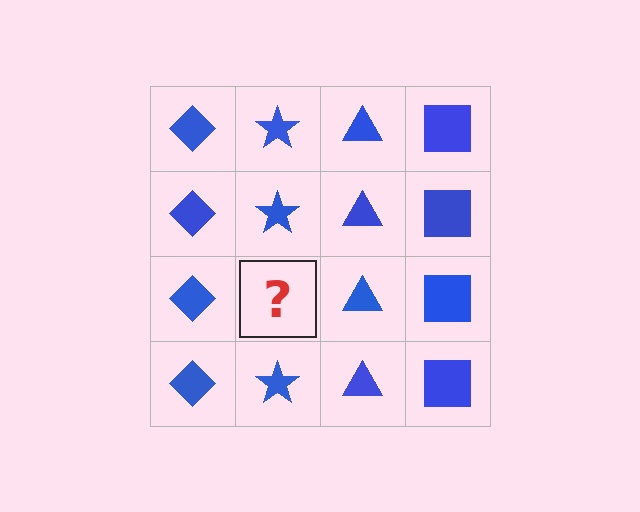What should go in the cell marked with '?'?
The missing cell should contain a blue star.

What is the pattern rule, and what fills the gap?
The rule is that each column has a consistent shape. The gap should be filled with a blue star.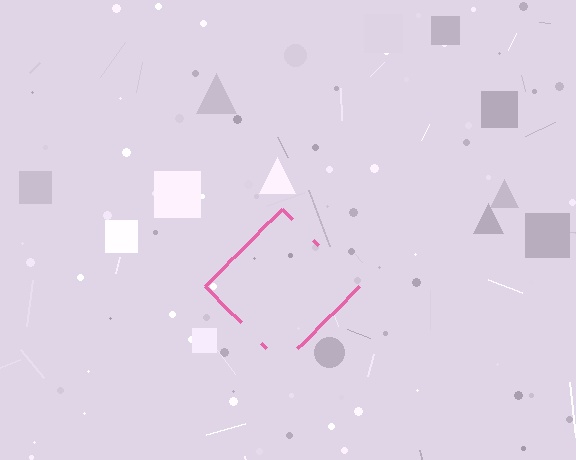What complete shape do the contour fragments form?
The contour fragments form a diamond.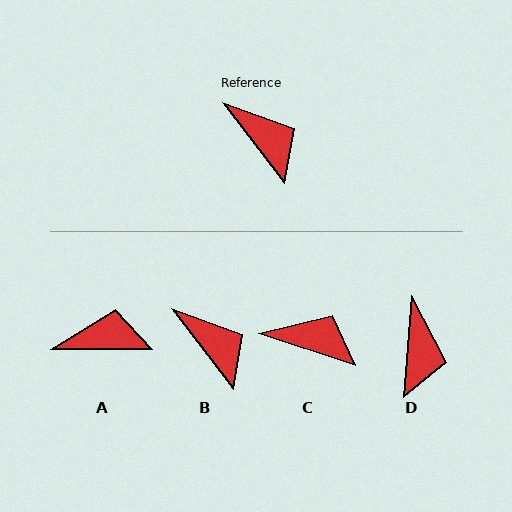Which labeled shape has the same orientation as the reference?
B.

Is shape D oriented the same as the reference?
No, it is off by about 42 degrees.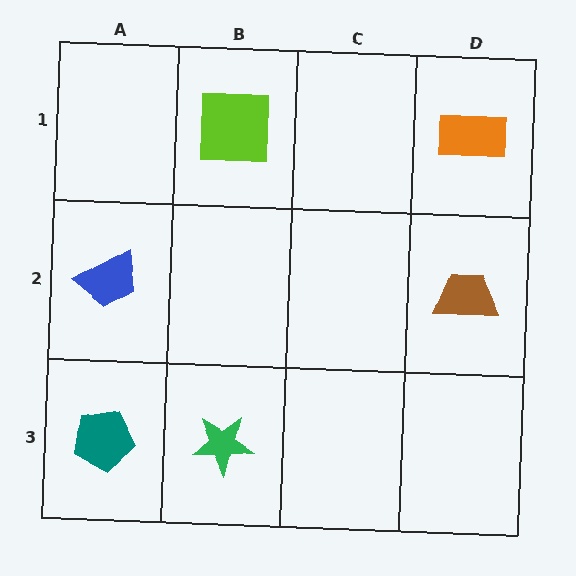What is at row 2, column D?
A brown trapezoid.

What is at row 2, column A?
A blue trapezoid.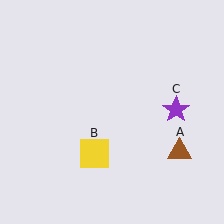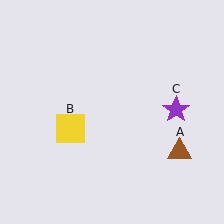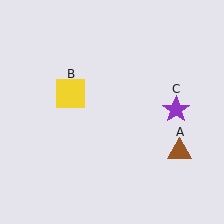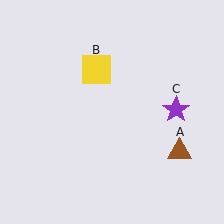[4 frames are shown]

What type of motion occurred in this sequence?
The yellow square (object B) rotated clockwise around the center of the scene.